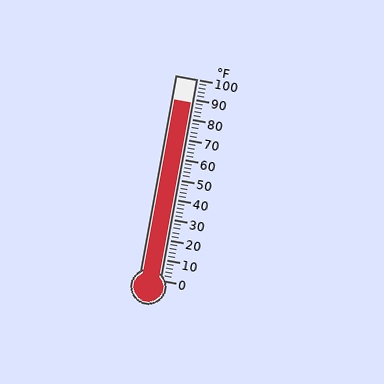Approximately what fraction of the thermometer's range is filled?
The thermometer is filled to approximately 90% of its range.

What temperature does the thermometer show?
The thermometer shows approximately 88°F.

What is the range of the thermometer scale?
The thermometer scale ranges from 0°F to 100°F.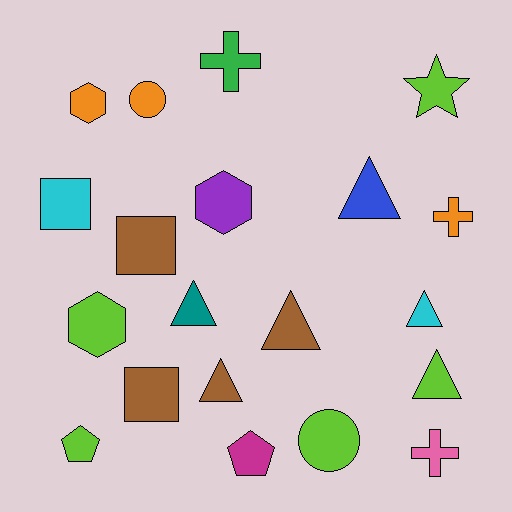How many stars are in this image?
There is 1 star.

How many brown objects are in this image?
There are 4 brown objects.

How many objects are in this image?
There are 20 objects.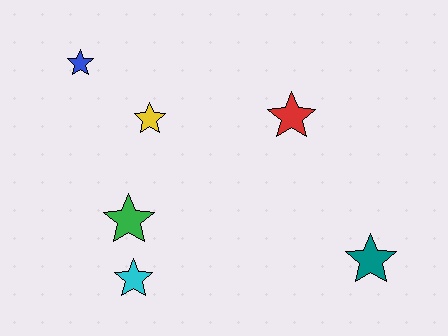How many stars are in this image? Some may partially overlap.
There are 6 stars.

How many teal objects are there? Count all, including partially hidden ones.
There is 1 teal object.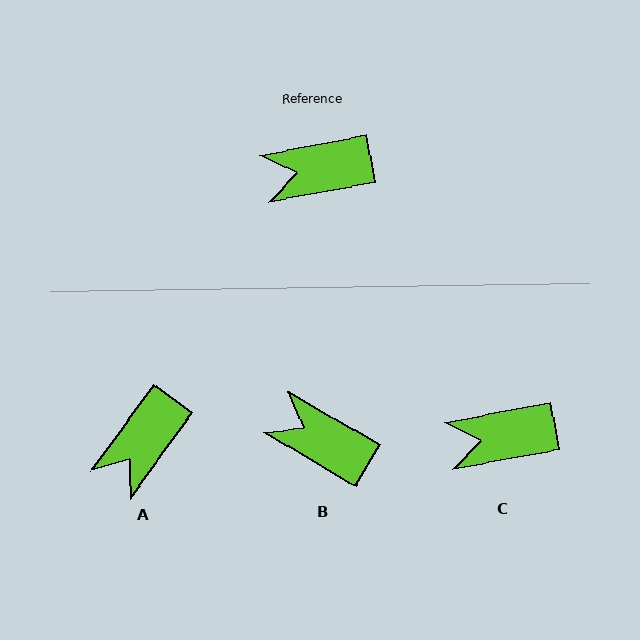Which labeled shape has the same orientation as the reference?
C.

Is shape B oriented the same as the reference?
No, it is off by about 41 degrees.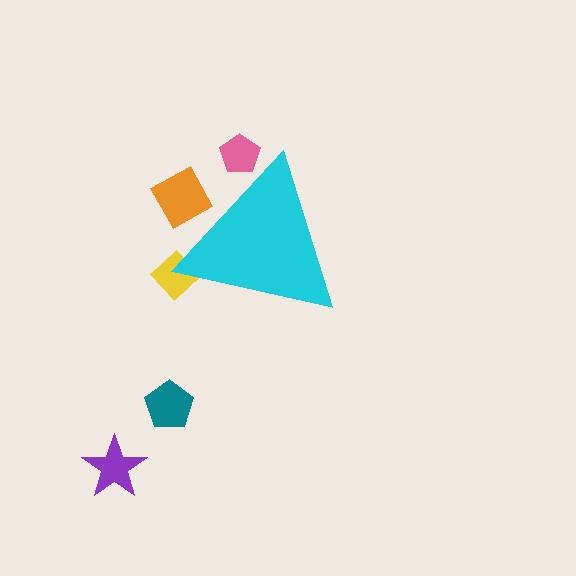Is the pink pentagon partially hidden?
Yes, the pink pentagon is partially hidden behind the cyan triangle.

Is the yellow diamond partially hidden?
Yes, the yellow diamond is partially hidden behind the cyan triangle.